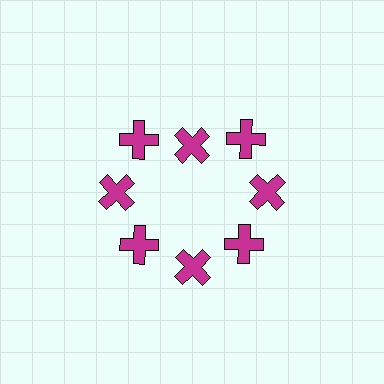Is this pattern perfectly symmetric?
No. The 8 magenta crosses are arranged in a ring, but one element near the 12 o'clock position is pulled inward toward the center, breaking the 8-fold rotational symmetry.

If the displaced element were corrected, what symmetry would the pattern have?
It would have 8-fold rotational symmetry — the pattern would map onto itself every 45 degrees.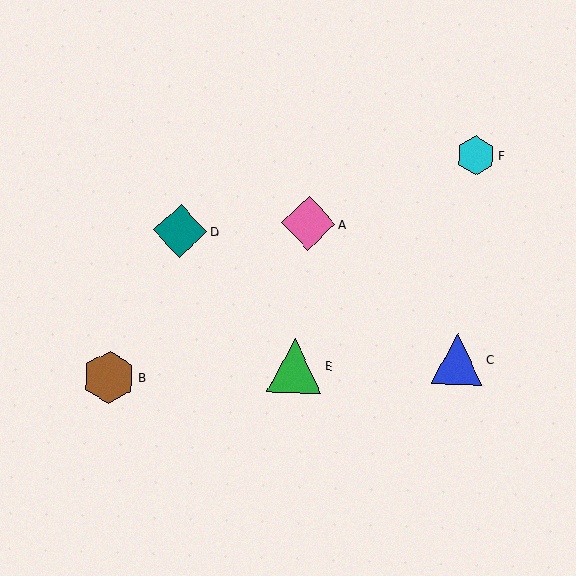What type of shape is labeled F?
Shape F is a cyan hexagon.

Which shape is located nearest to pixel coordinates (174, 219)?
The teal diamond (labeled D) at (180, 231) is nearest to that location.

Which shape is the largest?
The green triangle (labeled E) is the largest.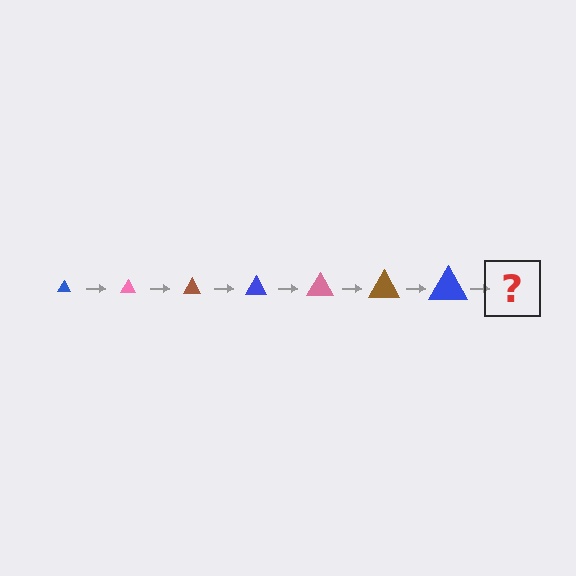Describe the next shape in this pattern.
It should be a pink triangle, larger than the previous one.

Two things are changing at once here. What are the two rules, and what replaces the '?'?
The two rules are that the triangle grows larger each step and the color cycles through blue, pink, and brown. The '?' should be a pink triangle, larger than the previous one.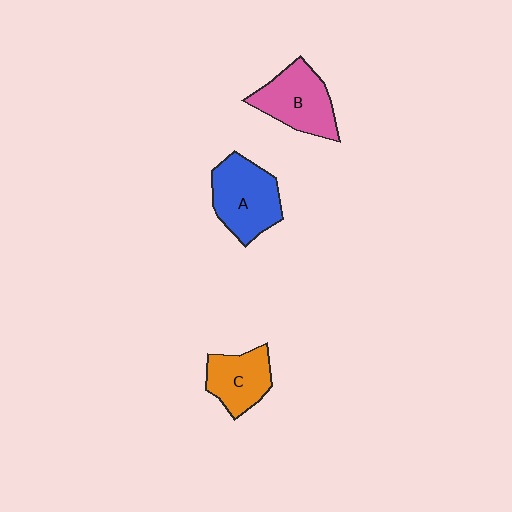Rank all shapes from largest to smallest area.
From largest to smallest: A (blue), B (pink), C (orange).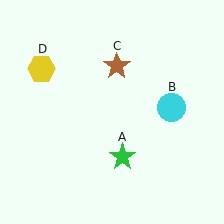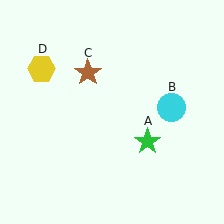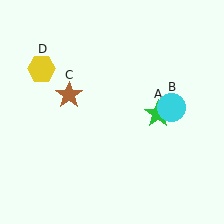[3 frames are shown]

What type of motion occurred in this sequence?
The green star (object A), brown star (object C) rotated counterclockwise around the center of the scene.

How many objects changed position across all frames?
2 objects changed position: green star (object A), brown star (object C).